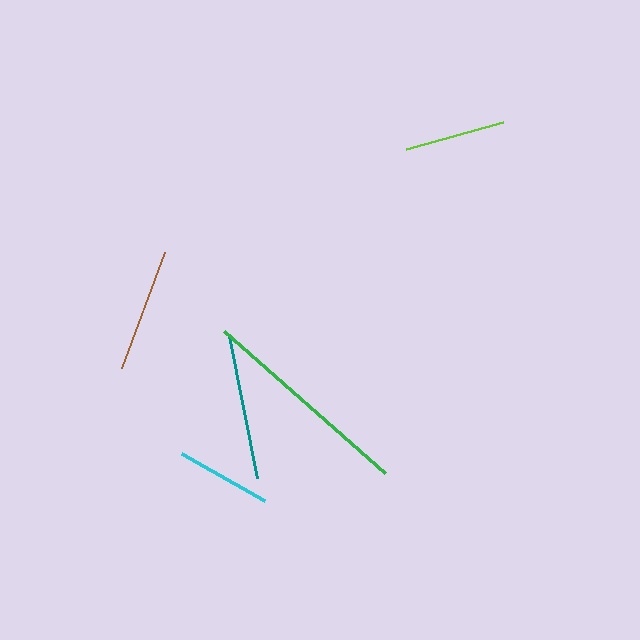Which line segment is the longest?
The green line is the longest at approximately 215 pixels.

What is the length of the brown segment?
The brown segment is approximately 124 pixels long.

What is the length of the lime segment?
The lime segment is approximately 101 pixels long.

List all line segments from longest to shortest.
From longest to shortest: green, teal, brown, lime, cyan.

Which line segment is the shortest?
The cyan line is the shortest at approximately 96 pixels.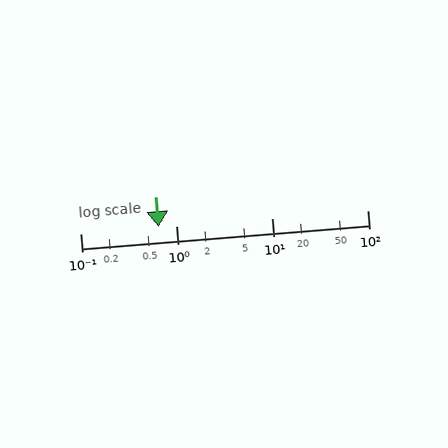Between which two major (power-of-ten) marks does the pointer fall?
The pointer is between 0.1 and 1.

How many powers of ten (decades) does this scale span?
The scale spans 3 decades, from 0.1 to 100.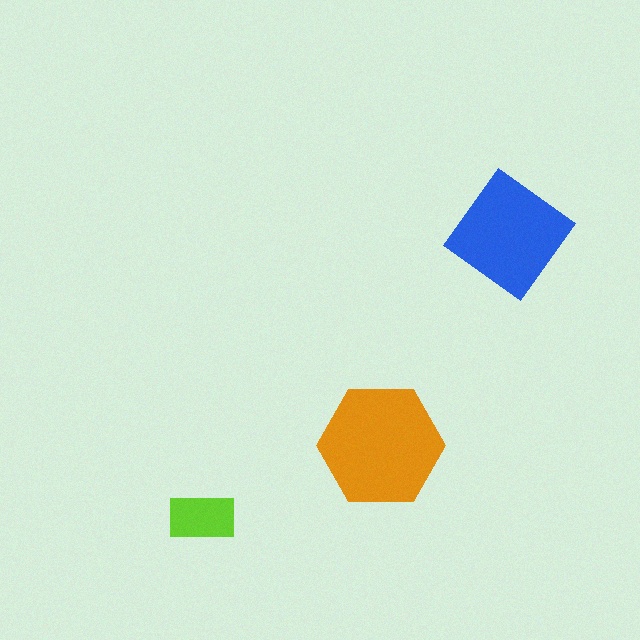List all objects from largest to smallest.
The orange hexagon, the blue diamond, the lime rectangle.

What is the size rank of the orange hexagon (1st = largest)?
1st.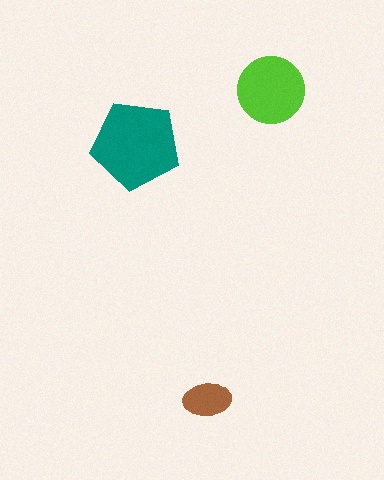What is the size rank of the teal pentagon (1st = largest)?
1st.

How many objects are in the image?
There are 3 objects in the image.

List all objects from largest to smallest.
The teal pentagon, the lime circle, the brown ellipse.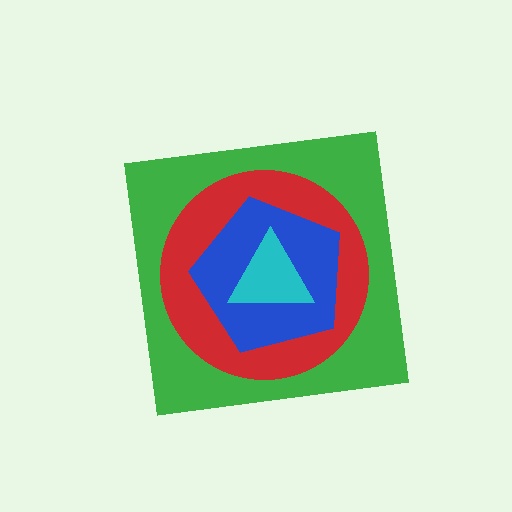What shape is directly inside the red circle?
The blue pentagon.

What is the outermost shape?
The green square.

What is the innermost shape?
The cyan triangle.